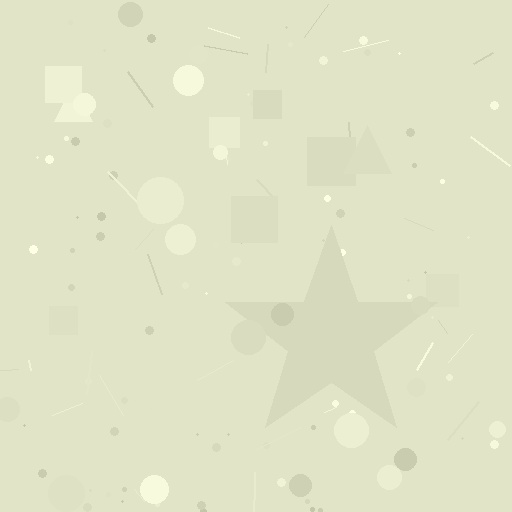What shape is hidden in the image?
A star is hidden in the image.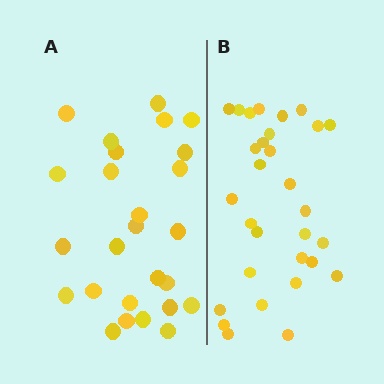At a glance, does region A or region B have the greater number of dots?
Region B (the right region) has more dots.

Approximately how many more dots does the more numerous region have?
Region B has about 4 more dots than region A.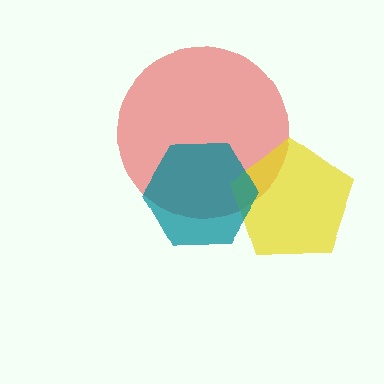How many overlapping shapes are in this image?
There are 3 overlapping shapes in the image.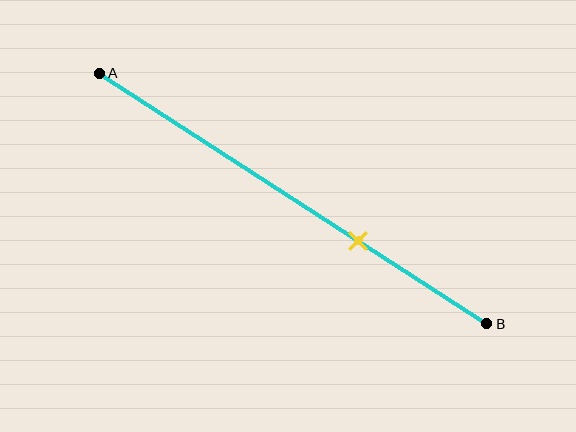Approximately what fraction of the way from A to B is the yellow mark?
The yellow mark is approximately 65% of the way from A to B.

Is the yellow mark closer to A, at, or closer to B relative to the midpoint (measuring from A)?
The yellow mark is closer to point B than the midpoint of segment AB.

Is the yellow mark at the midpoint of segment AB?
No, the mark is at about 65% from A, not at the 50% midpoint.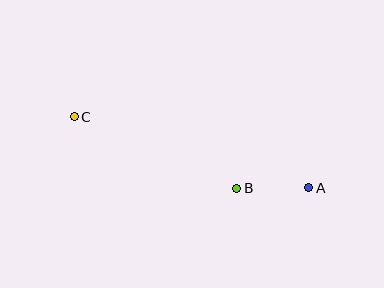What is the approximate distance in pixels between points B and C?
The distance between B and C is approximately 177 pixels.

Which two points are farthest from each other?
Points A and C are farthest from each other.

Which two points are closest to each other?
Points A and B are closest to each other.